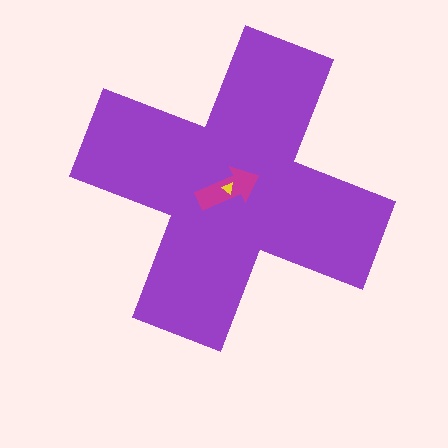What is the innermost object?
The yellow triangle.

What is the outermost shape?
The purple cross.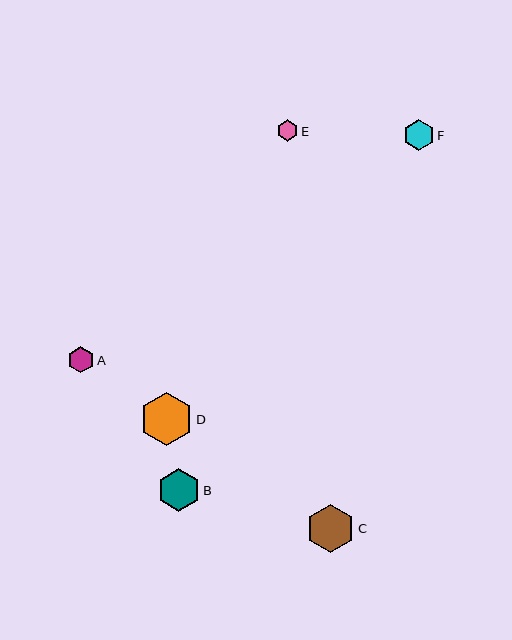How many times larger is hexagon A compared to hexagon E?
Hexagon A is approximately 1.2 times the size of hexagon E.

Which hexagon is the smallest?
Hexagon E is the smallest with a size of approximately 21 pixels.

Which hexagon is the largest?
Hexagon D is the largest with a size of approximately 53 pixels.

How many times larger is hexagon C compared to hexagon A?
Hexagon C is approximately 1.9 times the size of hexagon A.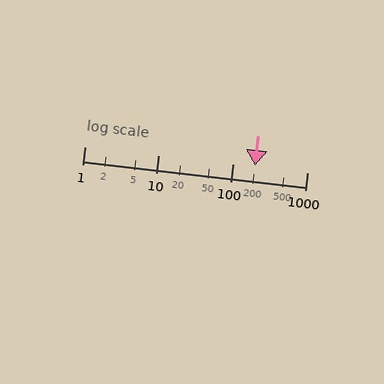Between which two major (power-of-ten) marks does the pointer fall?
The pointer is between 100 and 1000.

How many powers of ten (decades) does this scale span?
The scale spans 3 decades, from 1 to 1000.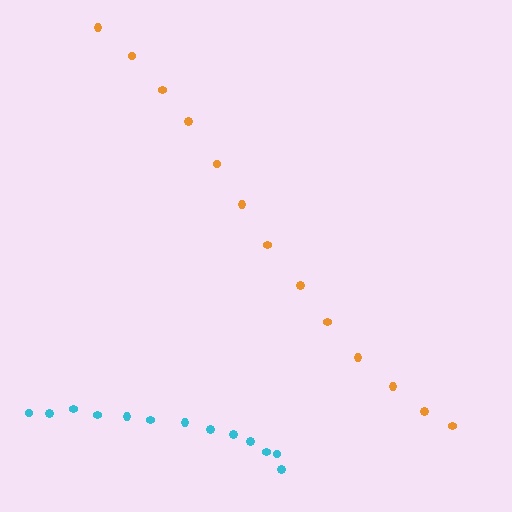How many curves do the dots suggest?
There are 2 distinct paths.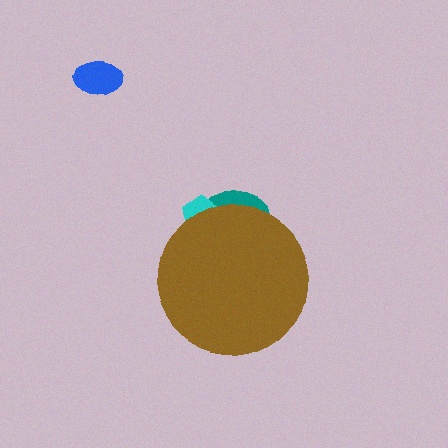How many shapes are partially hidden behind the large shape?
2 shapes are partially hidden.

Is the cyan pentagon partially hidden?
Yes, the cyan pentagon is partially hidden behind the brown circle.